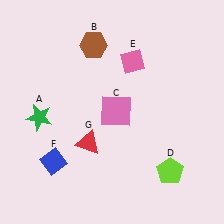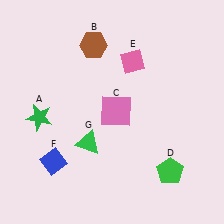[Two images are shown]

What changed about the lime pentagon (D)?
In Image 1, D is lime. In Image 2, it changed to green.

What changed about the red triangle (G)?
In Image 1, G is red. In Image 2, it changed to green.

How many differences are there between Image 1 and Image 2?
There are 2 differences between the two images.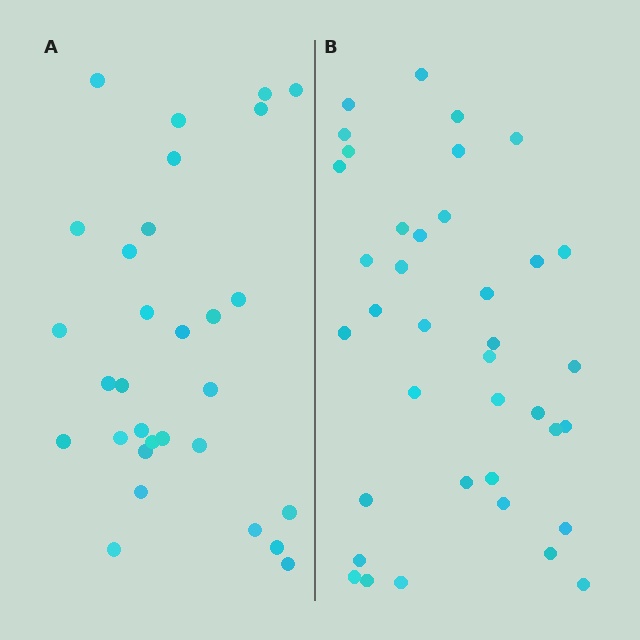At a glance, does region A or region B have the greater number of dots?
Region B (the right region) has more dots.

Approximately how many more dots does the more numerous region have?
Region B has roughly 8 or so more dots than region A.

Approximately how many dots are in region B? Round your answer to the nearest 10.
About 40 dots. (The exact count is 38, which rounds to 40.)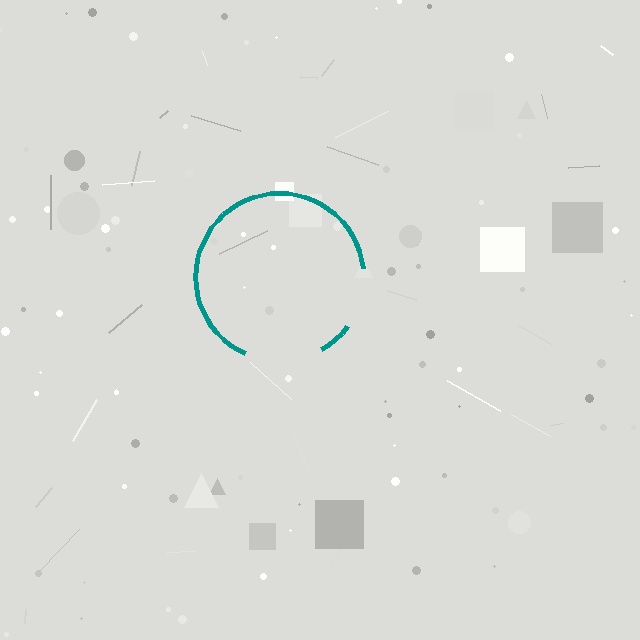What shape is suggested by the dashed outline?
The dashed outline suggests a circle.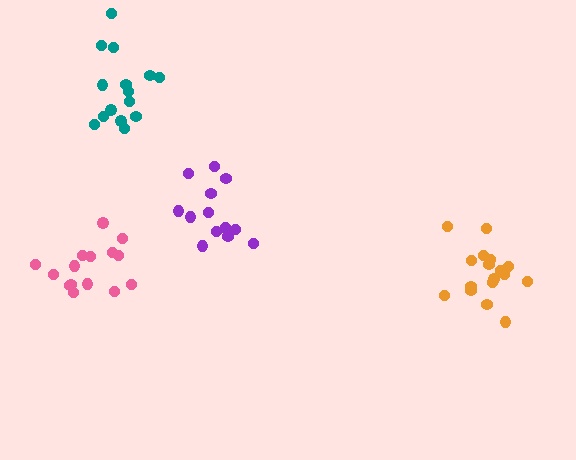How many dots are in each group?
Group 1: 15 dots, Group 2: 17 dots, Group 3: 15 dots, Group 4: 14 dots (61 total).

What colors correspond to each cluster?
The clusters are colored: teal, orange, pink, purple.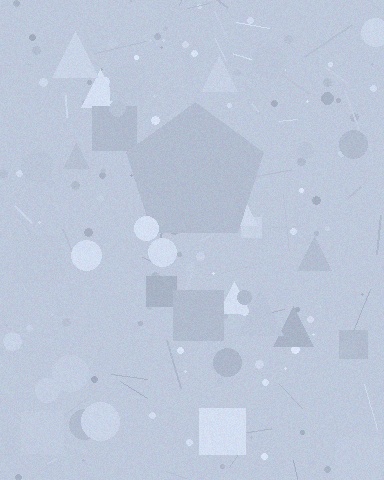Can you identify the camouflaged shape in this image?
The camouflaged shape is a pentagon.